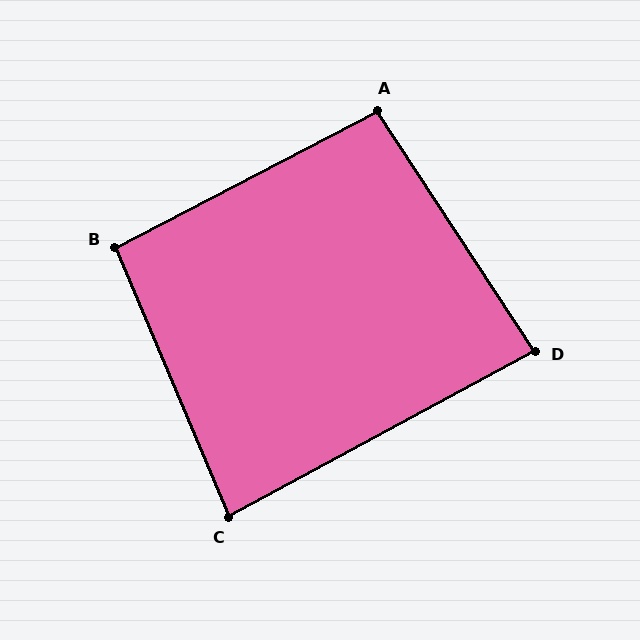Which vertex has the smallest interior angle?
C, at approximately 84 degrees.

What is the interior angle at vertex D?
Approximately 85 degrees (approximately right).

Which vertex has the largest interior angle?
A, at approximately 96 degrees.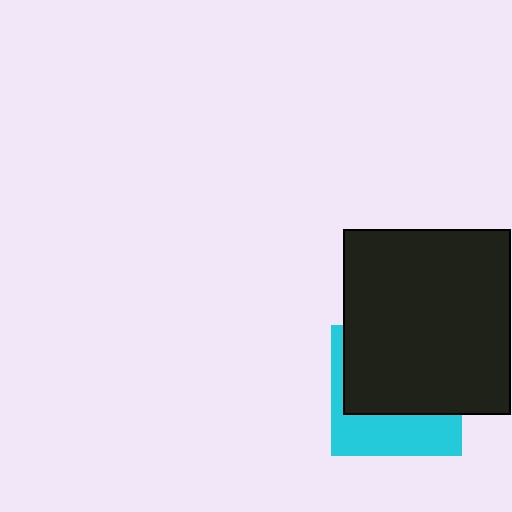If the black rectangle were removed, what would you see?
You would see the complete cyan square.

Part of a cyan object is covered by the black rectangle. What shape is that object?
It is a square.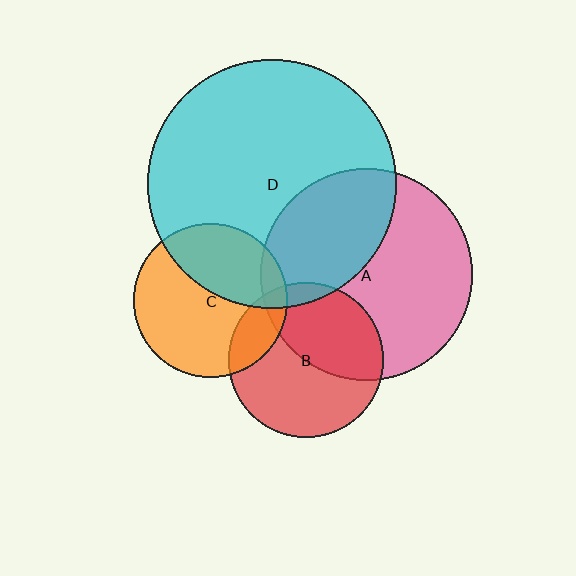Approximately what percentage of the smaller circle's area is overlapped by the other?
Approximately 10%.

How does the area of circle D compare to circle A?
Approximately 1.4 times.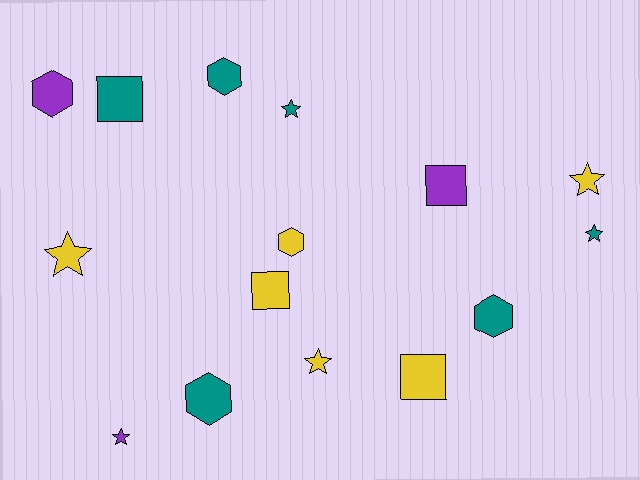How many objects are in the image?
There are 15 objects.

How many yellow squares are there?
There are 2 yellow squares.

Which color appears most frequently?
Yellow, with 6 objects.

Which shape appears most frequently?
Star, with 6 objects.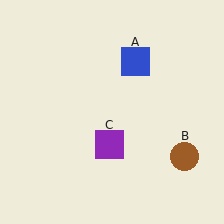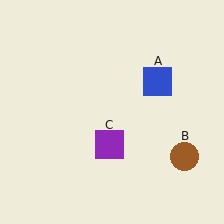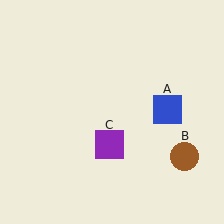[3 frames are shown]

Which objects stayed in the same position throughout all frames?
Brown circle (object B) and purple square (object C) remained stationary.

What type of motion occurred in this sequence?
The blue square (object A) rotated clockwise around the center of the scene.